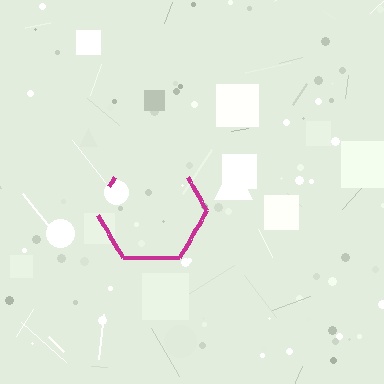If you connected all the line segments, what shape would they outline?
They would outline a hexagon.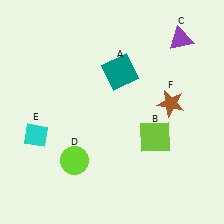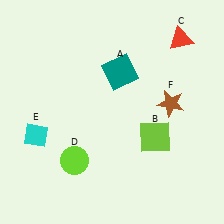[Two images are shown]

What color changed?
The triangle (C) changed from purple in Image 1 to red in Image 2.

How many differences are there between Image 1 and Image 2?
There is 1 difference between the two images.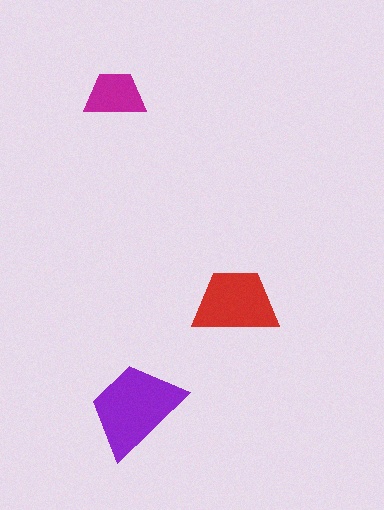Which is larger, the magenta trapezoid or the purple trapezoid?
The purple one.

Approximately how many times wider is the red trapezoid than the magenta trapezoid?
About 1.5 times wider.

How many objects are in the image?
There are 3 objects in the image.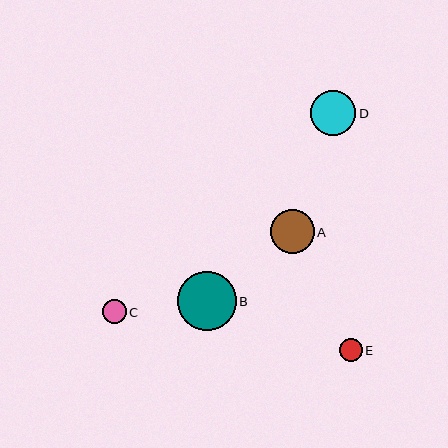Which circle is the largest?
Circle B is the largest with a size of approximately 58 pixels.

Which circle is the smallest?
Circle E is the smallest with a size of approximately 23 pixels.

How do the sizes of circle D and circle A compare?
Circle D and circle A are approximately the same size.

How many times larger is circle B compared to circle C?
Circle B is approximately 2.5 times the size of circle C.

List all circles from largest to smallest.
From largest to smallest: B, D, A, C, E.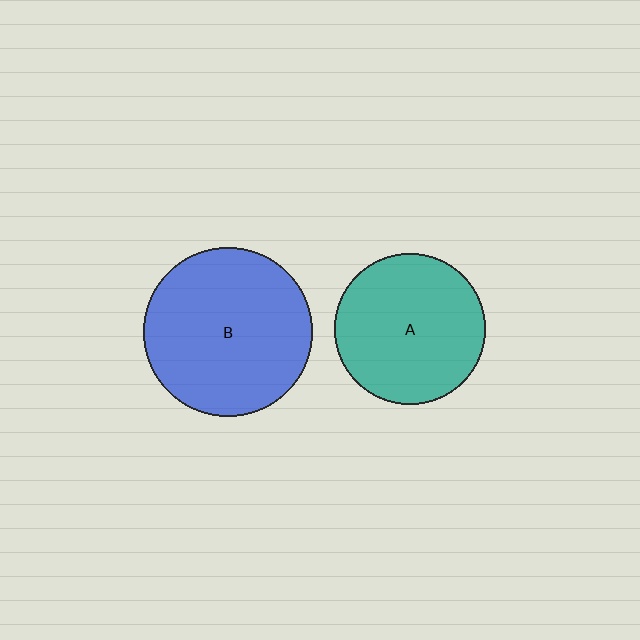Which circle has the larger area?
Circle B (blue).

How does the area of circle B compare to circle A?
Approximately 1.3 times.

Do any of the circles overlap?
No, none of the circles overlap.